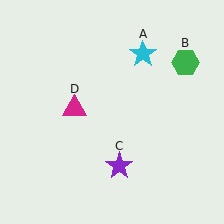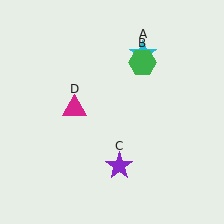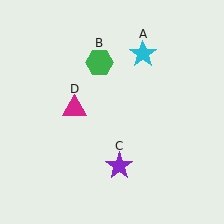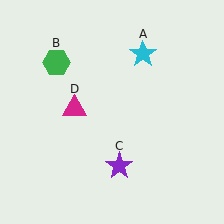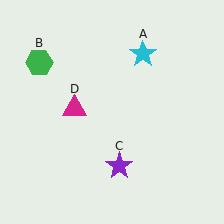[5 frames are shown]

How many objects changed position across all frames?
1 object changed position: green hexagon (object B).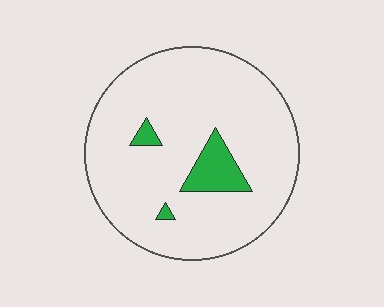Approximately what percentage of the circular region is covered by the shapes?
Approximately 10%.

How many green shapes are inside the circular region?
3.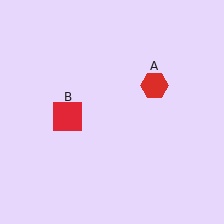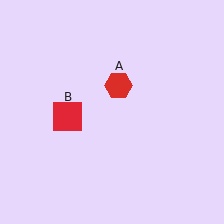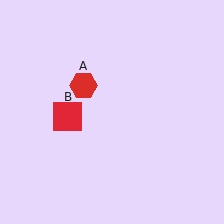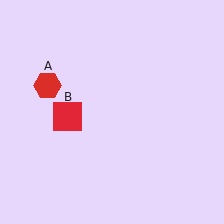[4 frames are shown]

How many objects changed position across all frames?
1 object changed position: red hexagon (object A).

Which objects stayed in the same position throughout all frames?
Red square (object B) remained stationary.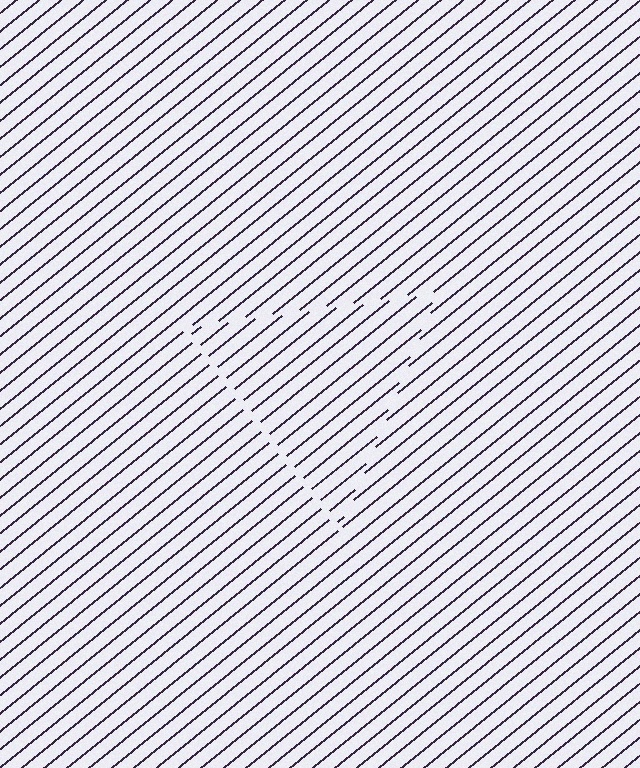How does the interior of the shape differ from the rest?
The interior of the shape contains the same grating, shifted by half a period — the contour is defined by the phase discontinuity where line-ends from the inner and outer gratings abut.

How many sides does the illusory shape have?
3 sides — the line-ends trace a triangle.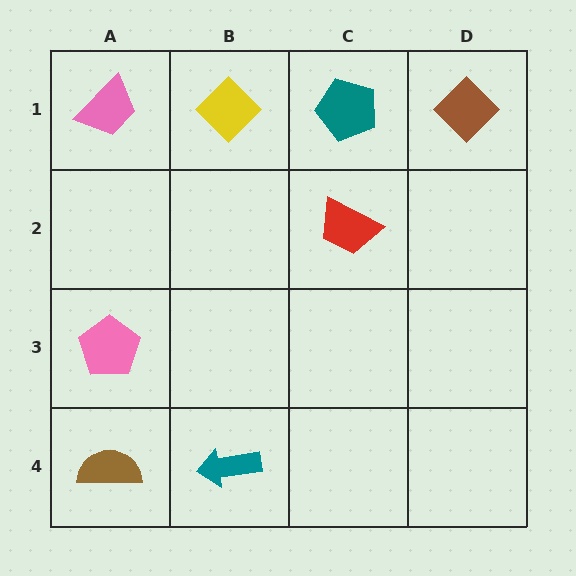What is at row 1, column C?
A teal pentagon.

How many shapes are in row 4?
2 shapes.